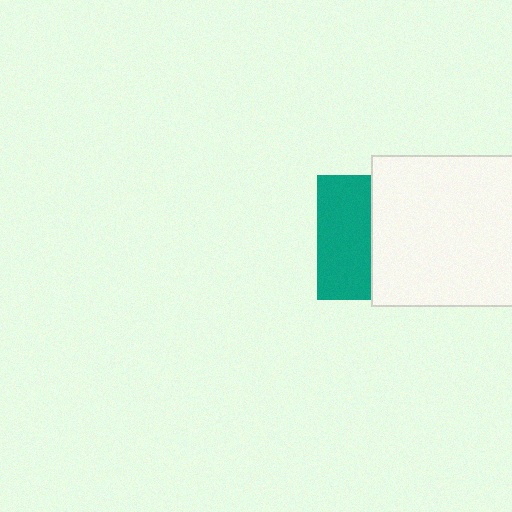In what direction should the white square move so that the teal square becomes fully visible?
The white square should move right. That is the shortest direction to clear the overlap and leave the teal square fully visible.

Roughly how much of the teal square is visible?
A small part of it is visible (roughly 44%).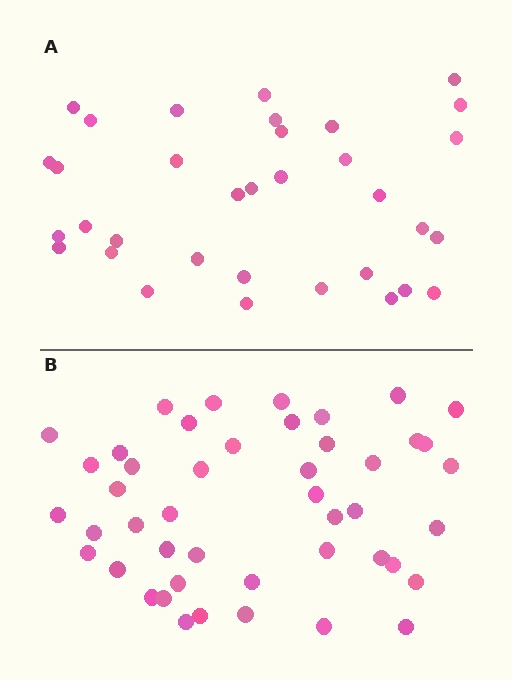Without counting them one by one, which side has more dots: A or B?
Region B (the bottom region) has more dots.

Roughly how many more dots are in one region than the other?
Region B has roughly 12 or so more dots than region A.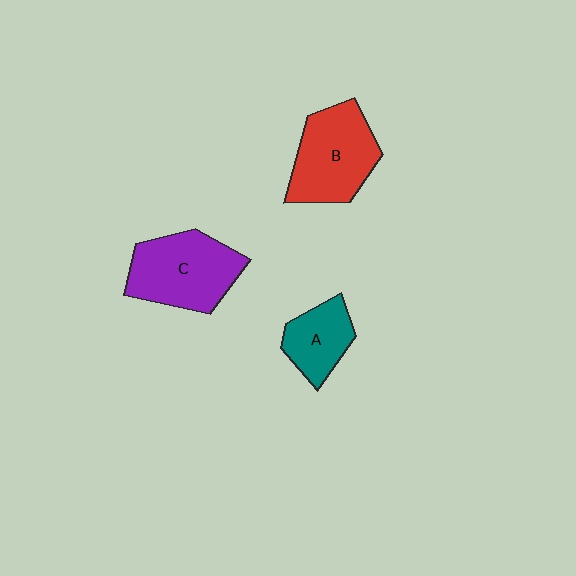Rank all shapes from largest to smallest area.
From largest to smallest: C (purple), B (red), A (teal).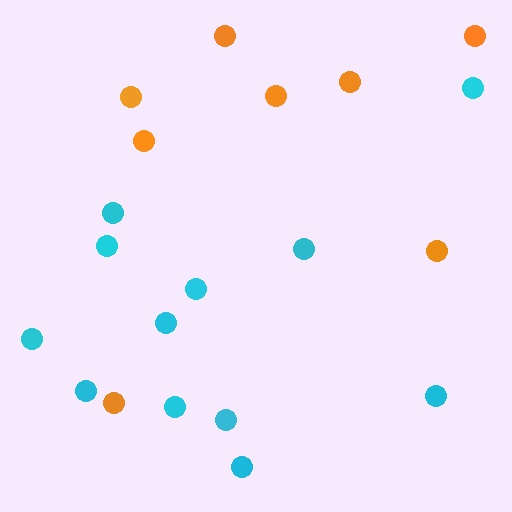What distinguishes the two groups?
There are 2 groups: one group of cyan circles (12) and one group of orange circles (8).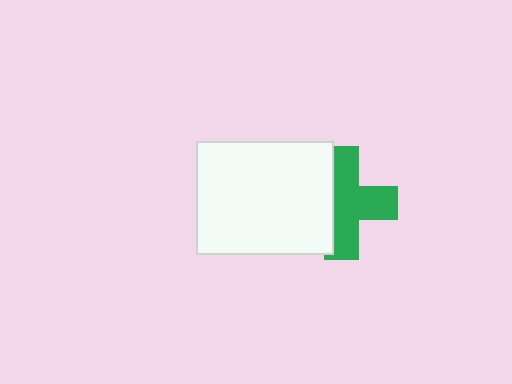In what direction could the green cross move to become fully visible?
The green cross could move right. That would shift it out from behind the white rectangle entirely.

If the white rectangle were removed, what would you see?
You would see the complete green cross.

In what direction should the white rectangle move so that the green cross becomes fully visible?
The white rectangle should move left. That is the shortest direction to clear the overlap and leave the green cross fully visible.